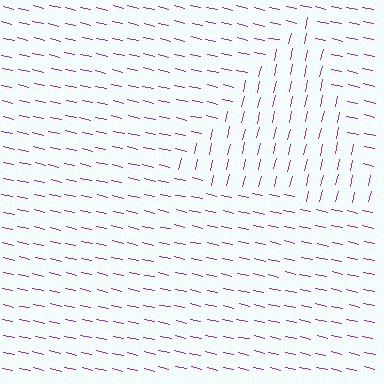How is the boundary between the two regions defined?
The boundary is defined purely by a change in line orientation (approximately 90 degrees difference). All lines are the same color and thickness.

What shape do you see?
I see a triangle.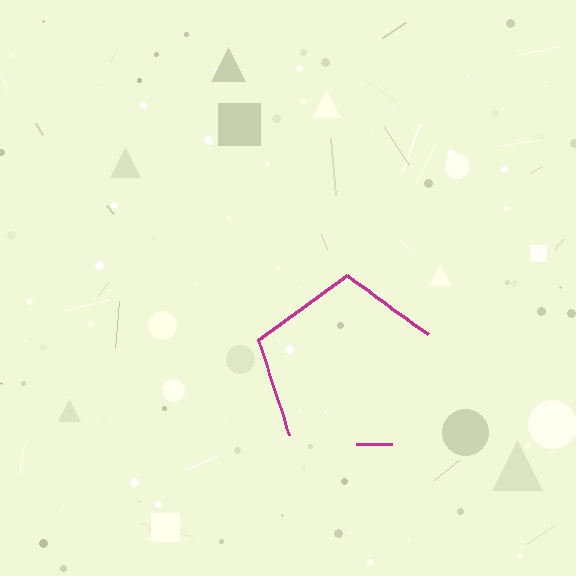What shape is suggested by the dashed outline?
The dashed outline suggests a pentagon.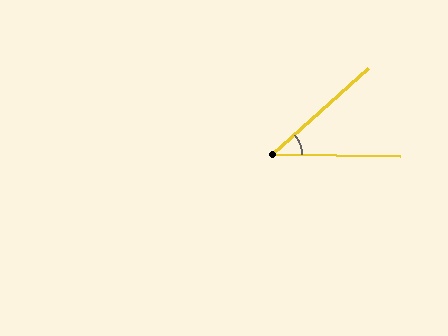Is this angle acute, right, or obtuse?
It is acute.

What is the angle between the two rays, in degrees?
Approximately 43 degrees.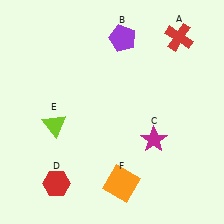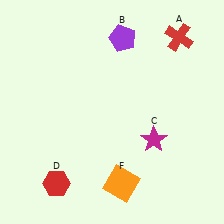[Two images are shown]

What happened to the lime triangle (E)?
The lime triangle (E) was removed in Image 2. It was in the bottom-left area of Image 1.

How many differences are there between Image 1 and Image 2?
There is 1 difference between the two images.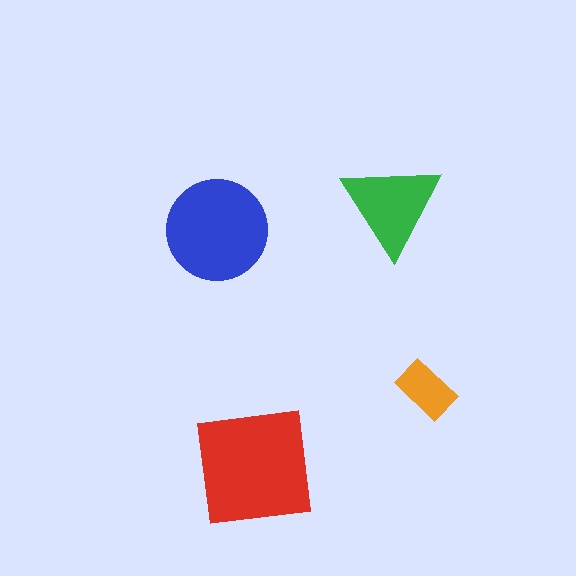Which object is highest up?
The green triangle is topmost.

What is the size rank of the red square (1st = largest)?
1st.